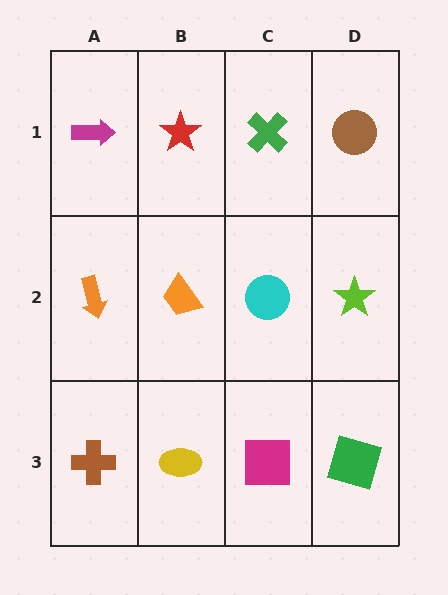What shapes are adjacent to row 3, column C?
A cyan circle (row 2, column C), a yellow ellipse (row 3, column B), a green square (row 3, column D).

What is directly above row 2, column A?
A magenta arrow.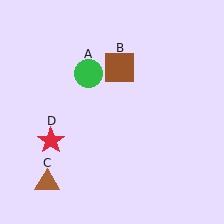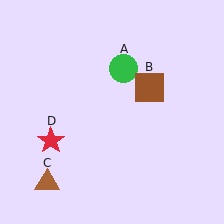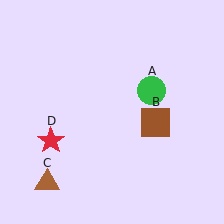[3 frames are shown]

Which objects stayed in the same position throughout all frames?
Brown triangle (object C) and red star (object D) remained stationary.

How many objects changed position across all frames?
2 objects changed position: green circle (object A), brown square (object B).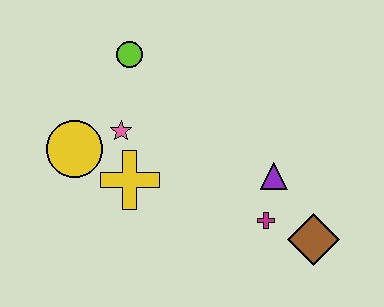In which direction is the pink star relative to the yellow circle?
The pink star is to the right of the yellow circle.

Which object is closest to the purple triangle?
The magenta cross is closest to the purple triangle.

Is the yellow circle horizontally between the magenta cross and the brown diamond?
No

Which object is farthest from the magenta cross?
The lime circle is farthest from the magenta cross.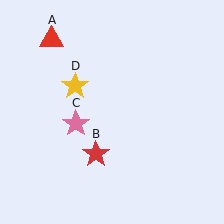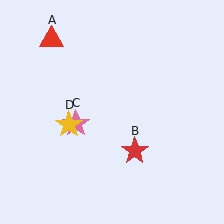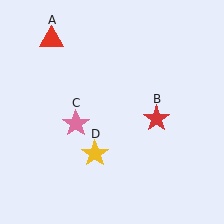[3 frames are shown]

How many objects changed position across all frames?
2 objects changed position: red star (object B), yellow star (object D).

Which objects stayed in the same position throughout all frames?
Red triangle (object A) and pink star (object C) remained stationary.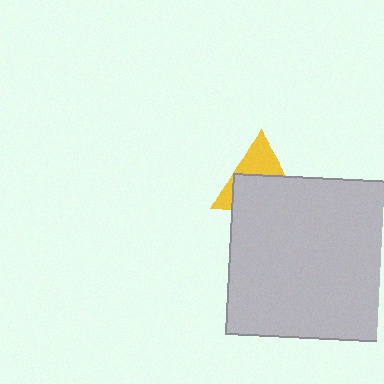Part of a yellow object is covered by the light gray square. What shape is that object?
It is a triangle.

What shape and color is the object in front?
The object in front is a light gray square.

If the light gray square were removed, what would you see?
You would see the complete yellow triangle.